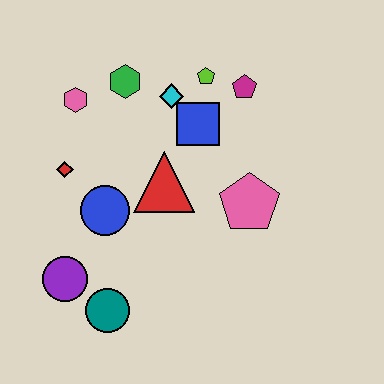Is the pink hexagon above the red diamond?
Yes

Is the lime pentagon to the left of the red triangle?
No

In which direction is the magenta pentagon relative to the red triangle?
The magenta pentagon is above the red triangle.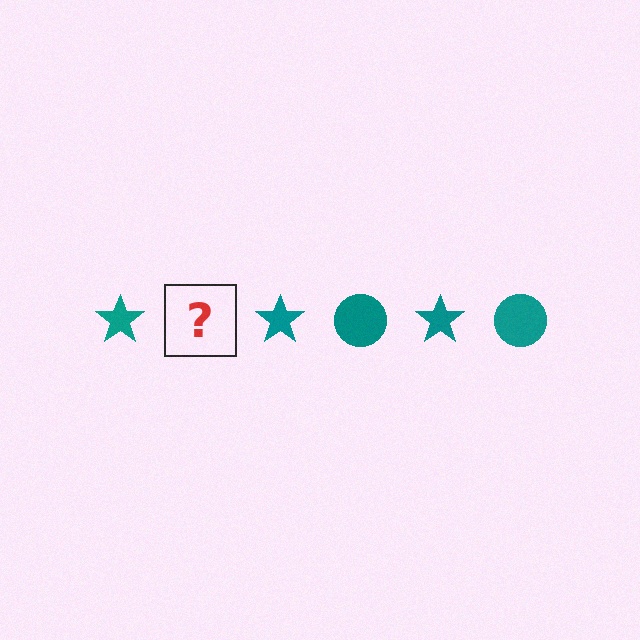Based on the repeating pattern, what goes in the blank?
The blank should be a teal circle.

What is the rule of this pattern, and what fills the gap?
The rule is that the pattern cycles through star, circle shapes in teal. The gap should be filled with a teal circle.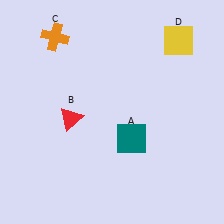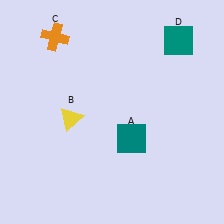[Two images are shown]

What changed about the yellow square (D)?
In Image 1, D is yellow. In Image 2, it changed to teal.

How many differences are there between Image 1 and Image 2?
There are 2 differences between the two images.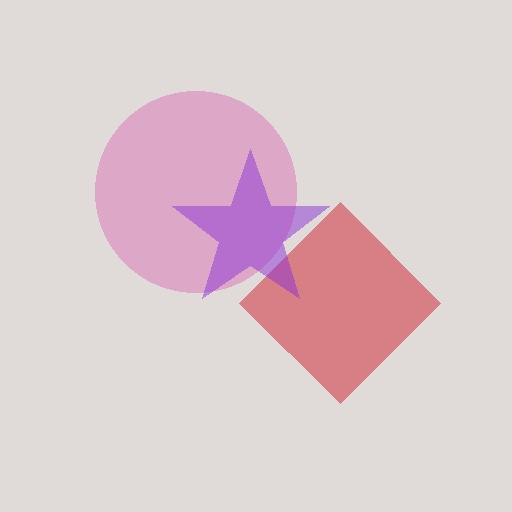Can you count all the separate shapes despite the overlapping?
Yes, there are 3 separate shapes.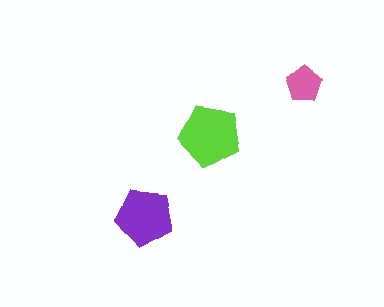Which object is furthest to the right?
The pink pentagon is rightmost.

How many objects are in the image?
There are 3 objects in the image.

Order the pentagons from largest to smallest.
the lime one, the purple one, the pink one.